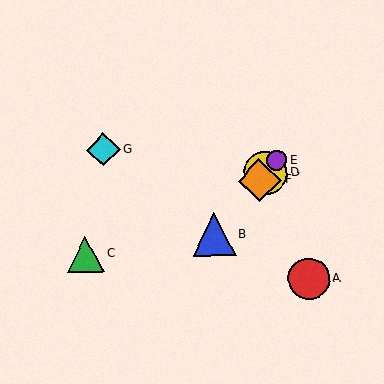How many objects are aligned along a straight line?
4 objects (B, D, E, F) are aligned along a straight line.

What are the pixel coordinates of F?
Object F is at (260, 180).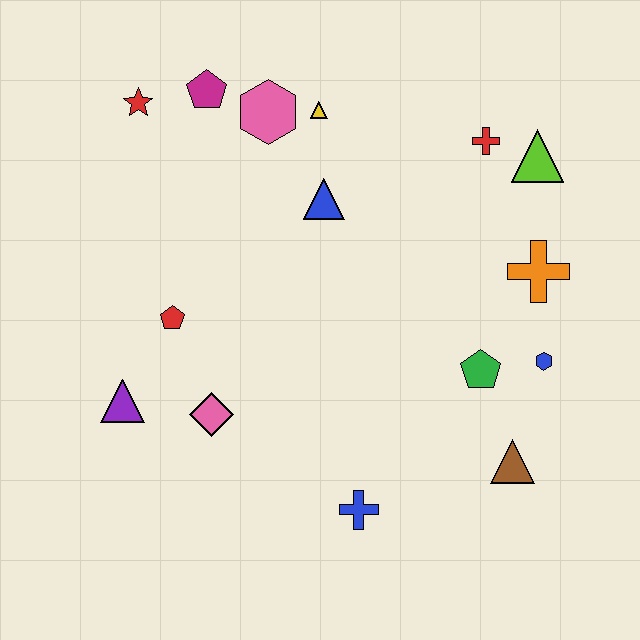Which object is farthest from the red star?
The brown triangle is farthest from the red star.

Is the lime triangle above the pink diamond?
Yes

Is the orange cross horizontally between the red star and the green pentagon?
No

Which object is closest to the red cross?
The lime triangle is closest to the red cross.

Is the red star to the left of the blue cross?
Yes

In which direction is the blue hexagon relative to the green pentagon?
The blue hexagon is to the right of the green pentagon.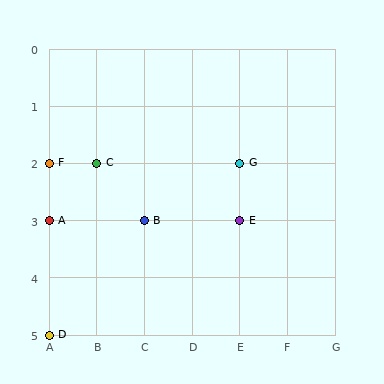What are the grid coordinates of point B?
Point B is at grid coordinates (C, 3).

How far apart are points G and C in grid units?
Points G and C are 3 columns apart.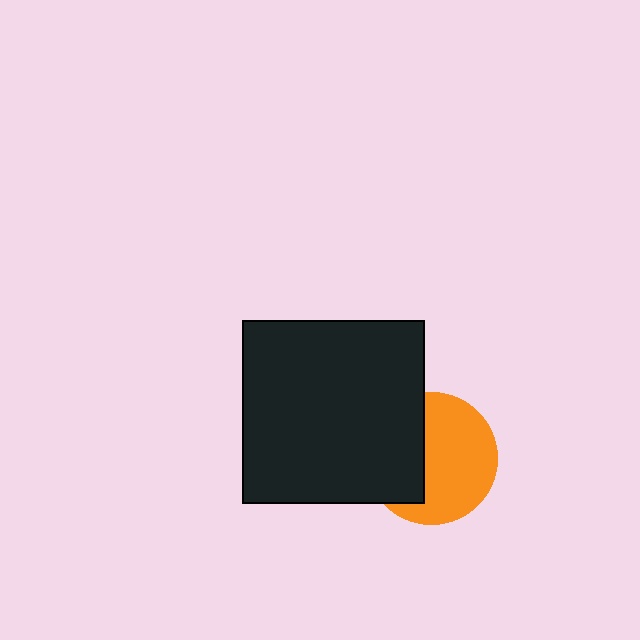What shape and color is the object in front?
The object in front is a black square.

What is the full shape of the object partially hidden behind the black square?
The partially hidden object is an orange circle.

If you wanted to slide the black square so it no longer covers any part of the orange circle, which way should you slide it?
Slide it left — that is the most direct way to separate the two shapes.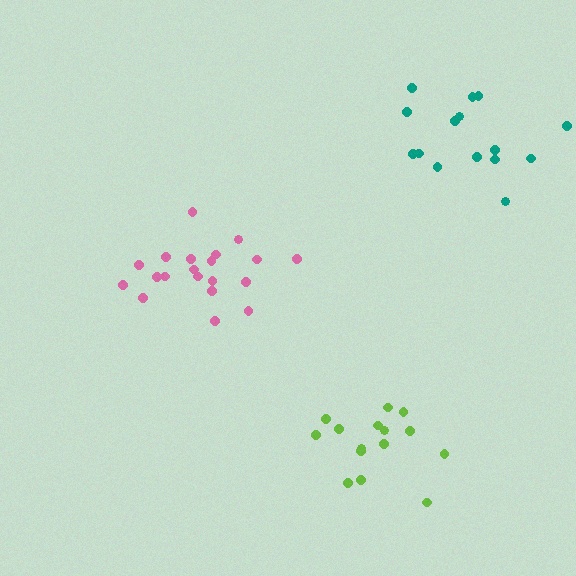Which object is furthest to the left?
The pink cluster is leftmost.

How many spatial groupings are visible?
There are 3 spatial groupings.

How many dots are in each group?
Group 1: 15 dots, Group 2: 15 dots, Group 3: 20 dots (50 total).